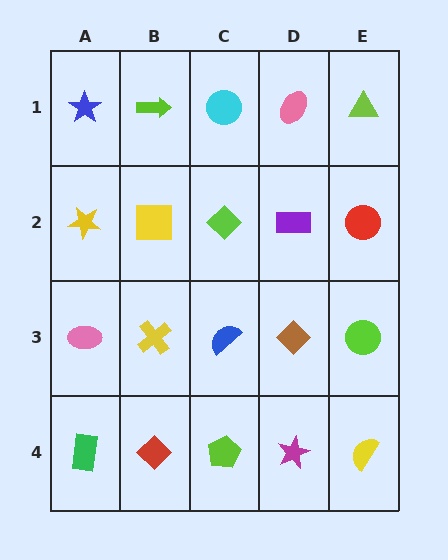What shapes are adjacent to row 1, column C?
A lime diamond (row 2, column C), a lime arrow (row 1, column B), a pink ellipse (row 1, column D).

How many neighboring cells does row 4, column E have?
2.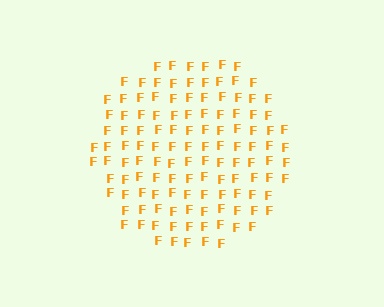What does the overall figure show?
The overall figure shows a circle.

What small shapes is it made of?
It is made of small letter F's.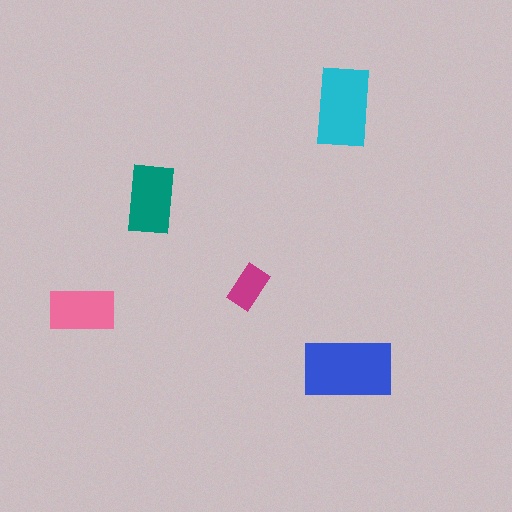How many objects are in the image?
There are 5 objects in the image.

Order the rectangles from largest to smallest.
the blue one, the cyan one, the teal one, the pink one, the magenta one.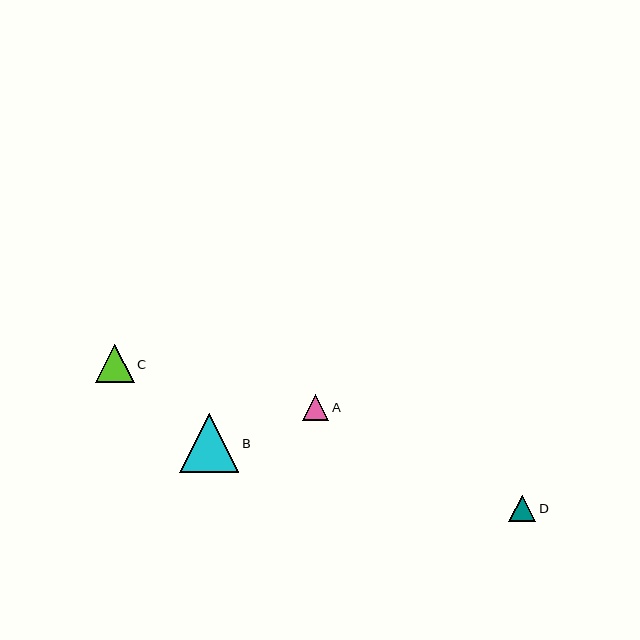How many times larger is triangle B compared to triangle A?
Triangle B is approximately 2.3 times the size of triangle A.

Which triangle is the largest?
Triangle B is the largest with a size of approximately 59 pixels.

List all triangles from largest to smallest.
From largest to smallest: B, C, D, A.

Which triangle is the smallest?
Triangle A is the smallest with a size of approximately 26 pixels.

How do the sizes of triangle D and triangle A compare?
Triangle D and triangle A are approximately the same size.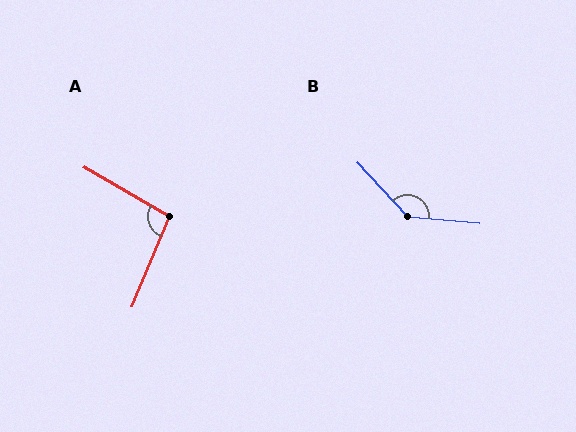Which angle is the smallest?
A, at approximately 97 degrees.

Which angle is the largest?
B, at approximately 138 degrees.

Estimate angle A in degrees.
Approximately 97 degrees.